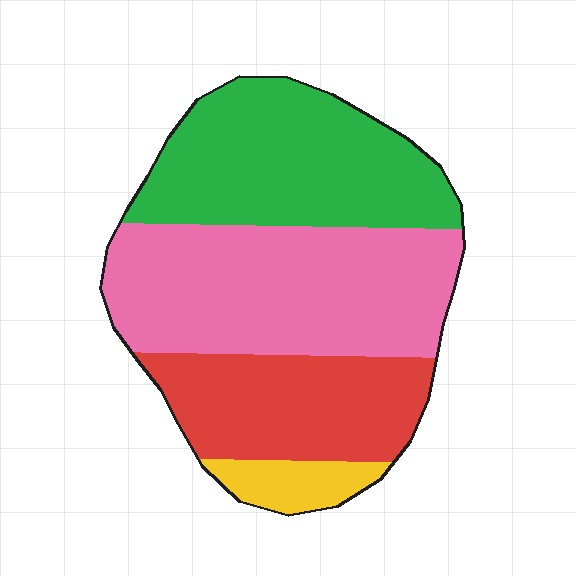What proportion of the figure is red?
Red covers about 25% of the figure.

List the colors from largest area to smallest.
From largest to smallest: pink, green, red, yellow.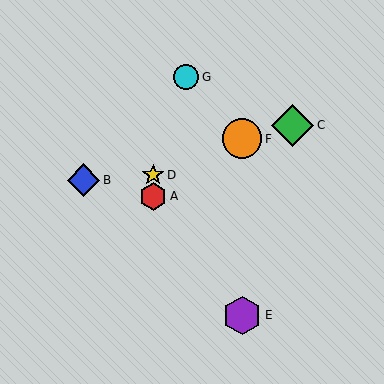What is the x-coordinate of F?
Object F is at x≈242.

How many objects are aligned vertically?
2 objects (A, D) are aligned vertically.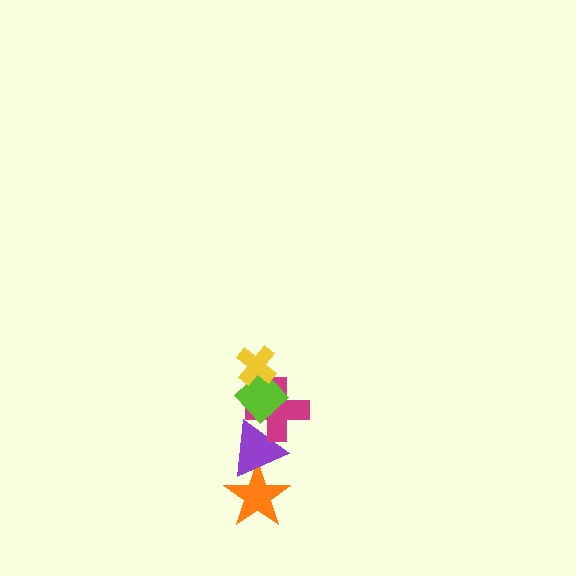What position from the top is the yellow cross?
The yellow cross is 1st from the top.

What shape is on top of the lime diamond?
The yellow cross is on top of the lime diamond.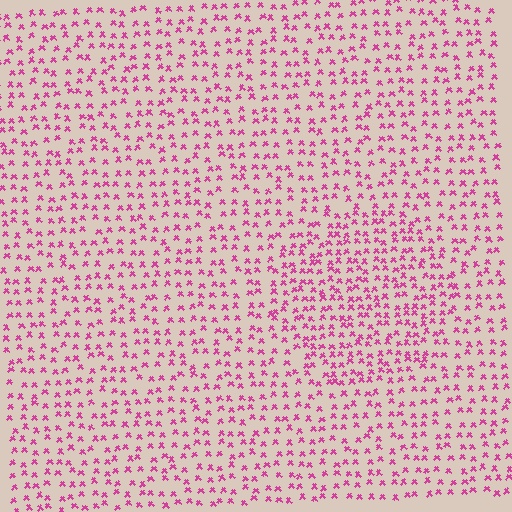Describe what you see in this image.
The image contains small magenta elements arranged at two different densities. A circle-shaped region is visible where the elements are more densely packed than the surrounding area.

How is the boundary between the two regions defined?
The boundary is defined by a change in element density (approximately 1.5x ratio). All elements are the same color, size, and shape.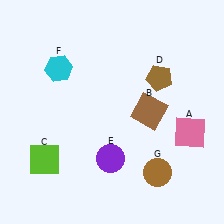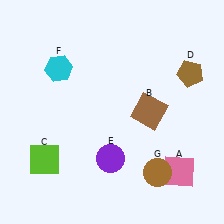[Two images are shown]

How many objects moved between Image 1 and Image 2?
2 objects moved between the two images.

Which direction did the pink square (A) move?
The pink square (A) moved down.